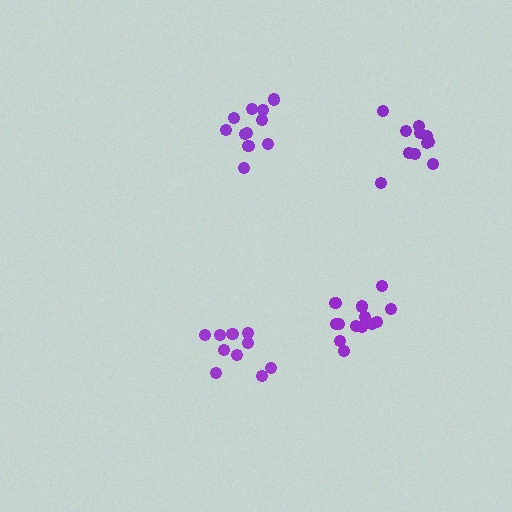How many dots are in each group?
Group 1: 13 dots, Group 2: 11 dots, Group 3: 11 dots, Group 4: 10 dots (45 total).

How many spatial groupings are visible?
There are 4 spatial groupings.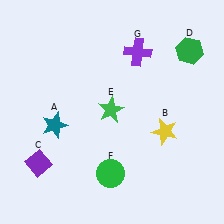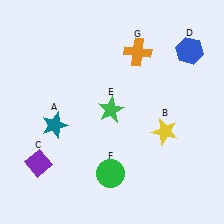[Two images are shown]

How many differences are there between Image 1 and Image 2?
There are 2 differences between the two images.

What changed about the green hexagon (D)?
In Image 1, D is green. In Image 2, it changed to blue.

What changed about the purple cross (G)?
In Image 1, G is purple. In Image 2, it changed to orange.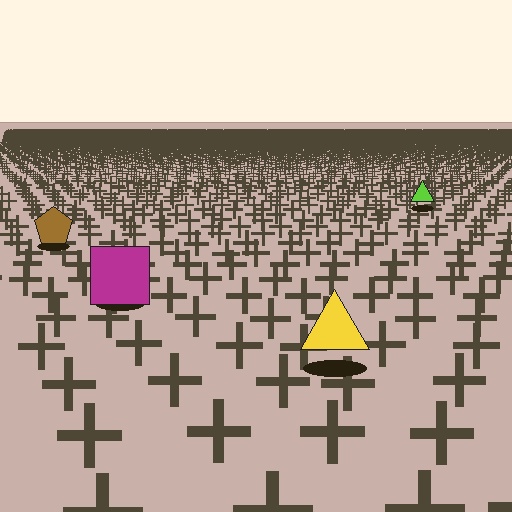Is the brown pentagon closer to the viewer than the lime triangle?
Yes. The brown pentagon is closer — you can tell from the texture gradient: the ground texture is coarser near it.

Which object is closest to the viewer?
The yellow triangle is closest. The texture marks near it are larger and more spread out.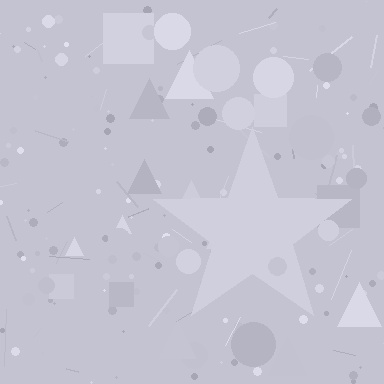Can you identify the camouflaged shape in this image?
The camouflaged shape is a star.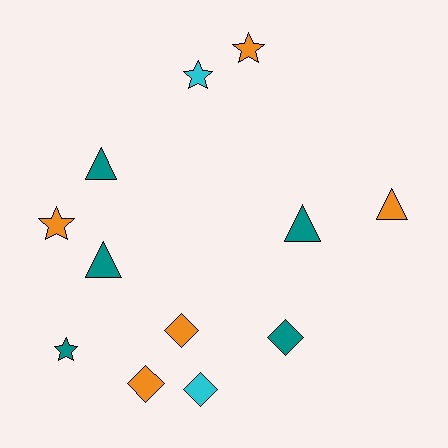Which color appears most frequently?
Orange, with 5 objects.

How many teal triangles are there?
There are 3 teal triangles.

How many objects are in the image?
There are 12 objects.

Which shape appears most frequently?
Star, with 4 objects.